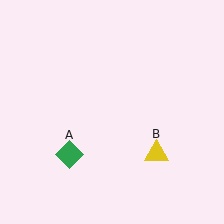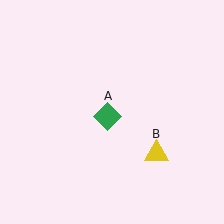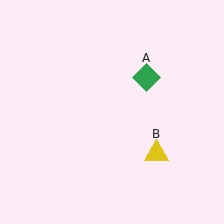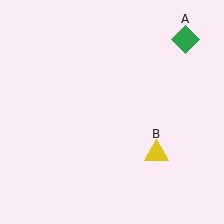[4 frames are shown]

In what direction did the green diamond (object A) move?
The green diamond (object A) moved up and to the right.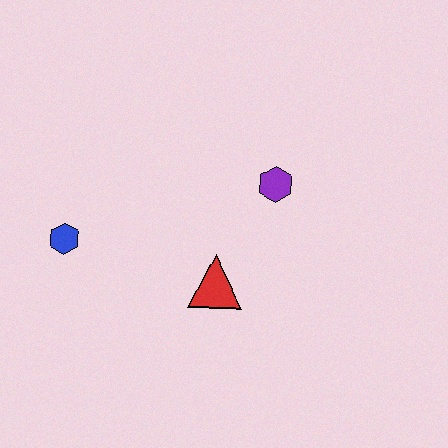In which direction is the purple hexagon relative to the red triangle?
The purple hexagon is above the red triangle.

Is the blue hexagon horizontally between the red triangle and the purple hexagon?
No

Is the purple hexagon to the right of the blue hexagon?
Yes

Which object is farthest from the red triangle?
The blue hexagon is farthest from the red triangle.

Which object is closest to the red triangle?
The purple hexagon is closest to the red triangle.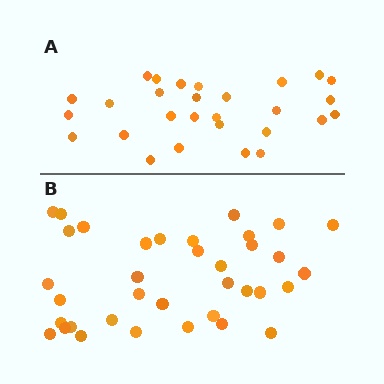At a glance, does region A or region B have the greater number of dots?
Region B (the bottom region) has more dots.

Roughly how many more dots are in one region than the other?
Region B has roughly 8 or so more dots than region A.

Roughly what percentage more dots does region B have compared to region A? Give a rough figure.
About 30% more.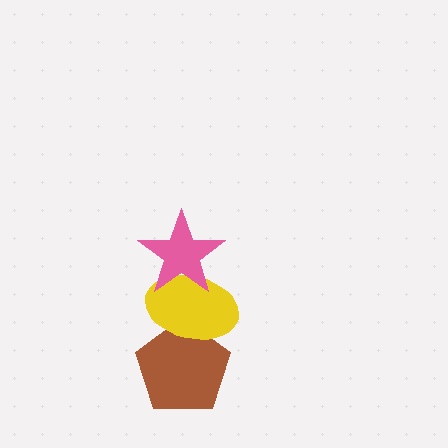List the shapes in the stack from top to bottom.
From top to bottom: the pink star, the yellow ellipse, the brown pentagon.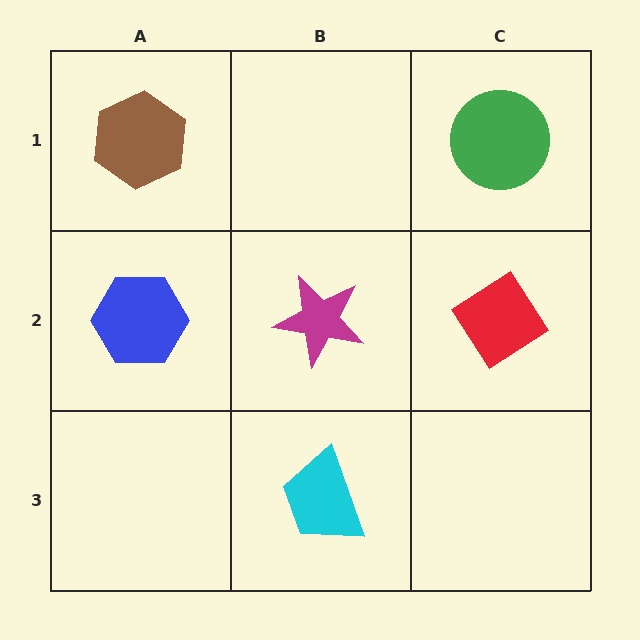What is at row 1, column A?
A brown hexagon.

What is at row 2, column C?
A red diamond.